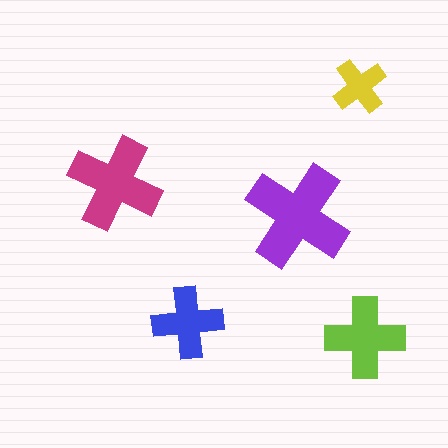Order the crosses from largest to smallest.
the purple one, the magenta one, the lime one, the blue one, the yellow one.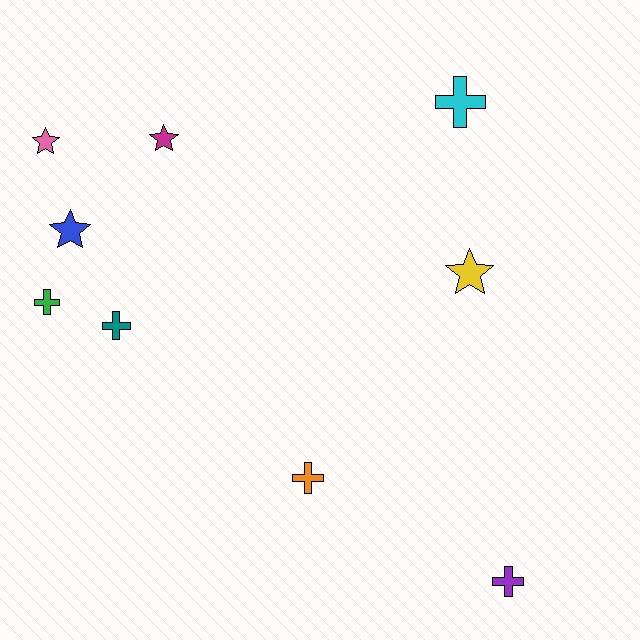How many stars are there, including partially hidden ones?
There are 4 stars.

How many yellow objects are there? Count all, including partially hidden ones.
There is 1 yellow object.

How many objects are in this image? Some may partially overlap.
There are 9 objects.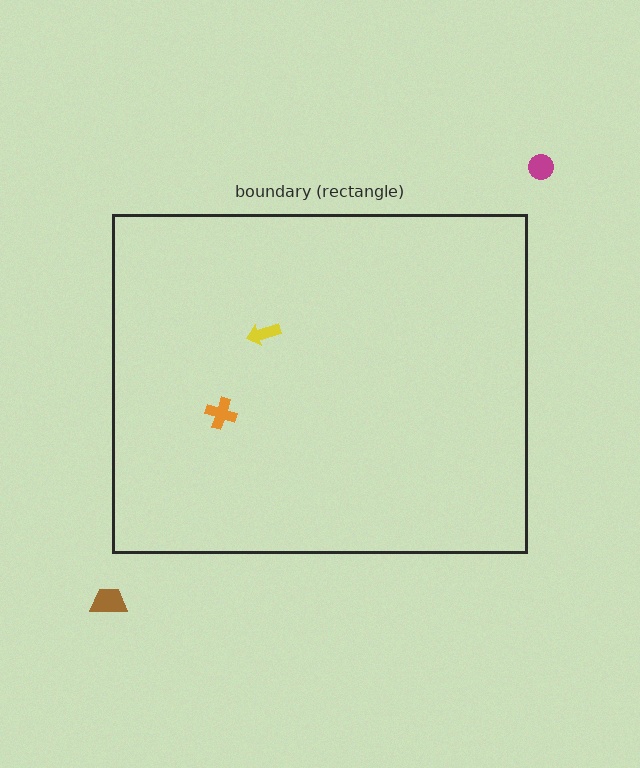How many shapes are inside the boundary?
2 inside, 2 outside.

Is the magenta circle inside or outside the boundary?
Outside.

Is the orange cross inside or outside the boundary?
Inside.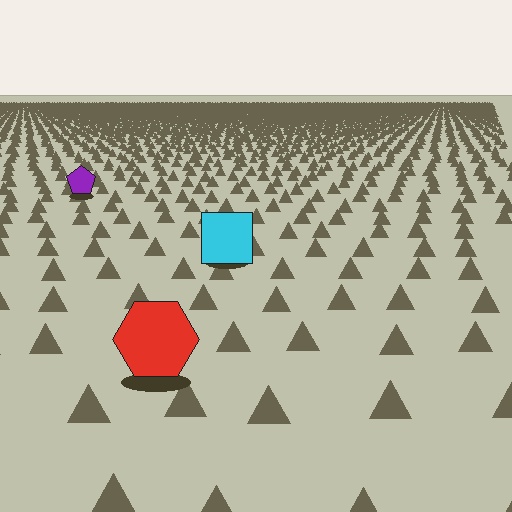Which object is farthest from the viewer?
The purple pentagon is farthest from the viewer. It appears smaller and the ground texture around it is denser.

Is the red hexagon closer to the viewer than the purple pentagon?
Yes. The red hexagon is closer — you can tell from the texture gradient: the ground texture is coarser near it.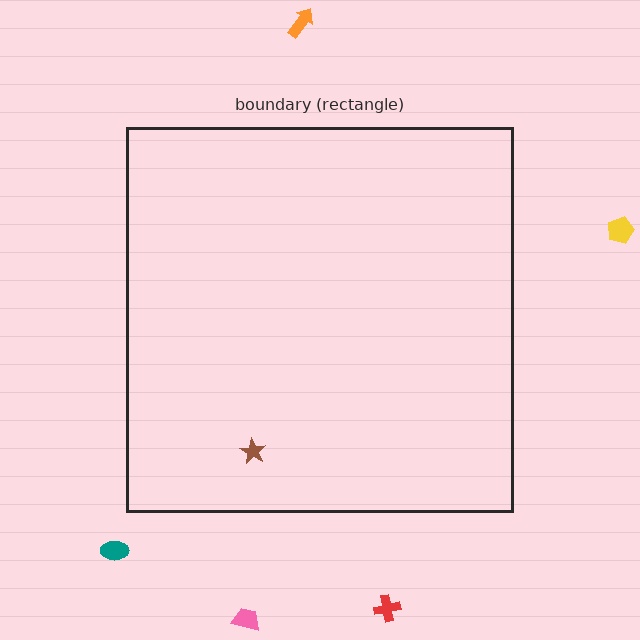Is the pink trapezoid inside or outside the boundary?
Outside.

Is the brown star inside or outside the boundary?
Inside.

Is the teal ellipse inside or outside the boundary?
Outside.